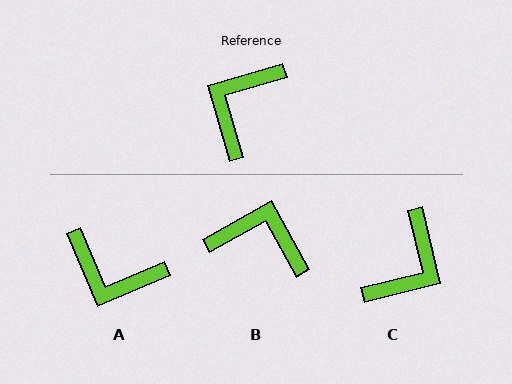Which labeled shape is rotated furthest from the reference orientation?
C, about 177 degrees away.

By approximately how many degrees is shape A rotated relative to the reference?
Approximately 97 degrees counter-clockwise.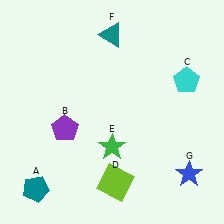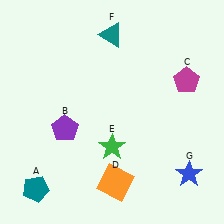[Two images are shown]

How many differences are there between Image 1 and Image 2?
There are 2 differences between the two images.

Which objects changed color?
C changed from cyan to magenta. D changed from lime to orange.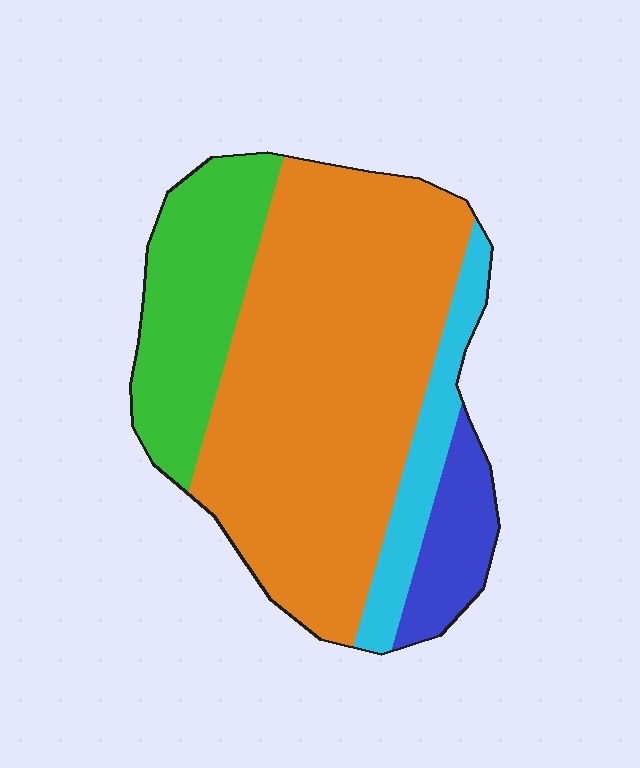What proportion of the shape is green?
Green covers about 20% of the shape.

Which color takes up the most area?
Orange, at roughly 60%.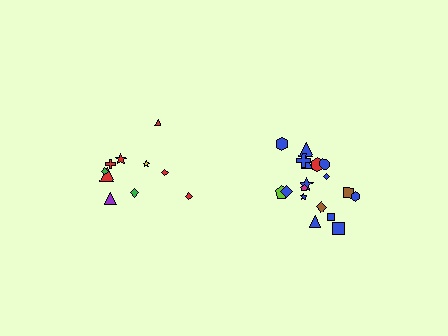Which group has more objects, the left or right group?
The right group.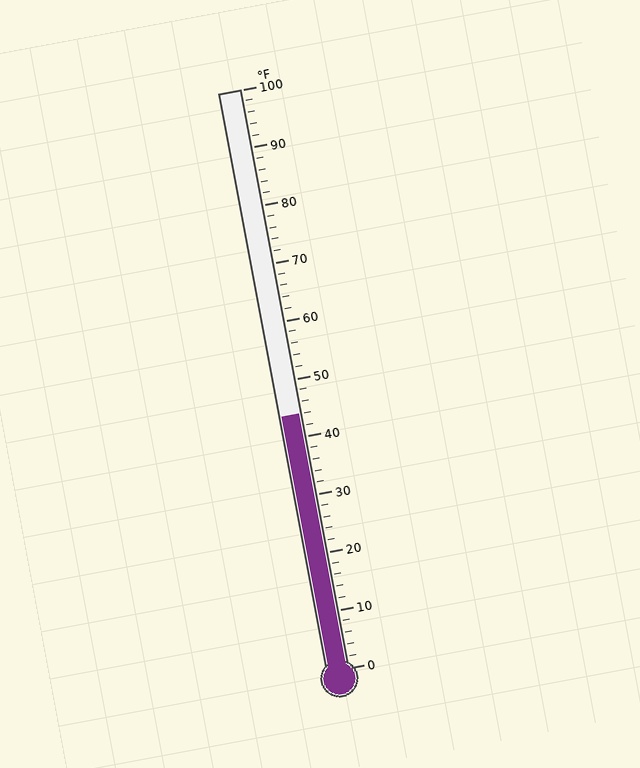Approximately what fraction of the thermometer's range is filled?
The thermometer is filled to approximately 45% of its range.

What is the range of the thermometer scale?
The thermometer scale ranges from 0°F to 100°F.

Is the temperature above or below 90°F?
The temperature is below 90°F.